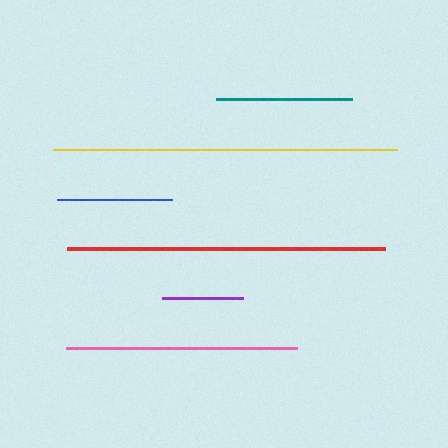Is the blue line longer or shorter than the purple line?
The blue line is longer than the purple line.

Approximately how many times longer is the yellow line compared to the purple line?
The yellow line is approximately 4.3 times the length of the purple line.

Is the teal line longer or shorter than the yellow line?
The yellow line is longer than the teal line.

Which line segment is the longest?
The yellow line is the longest at approximately 344 pixels.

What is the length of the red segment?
The red segment is approximately 318 pixels long.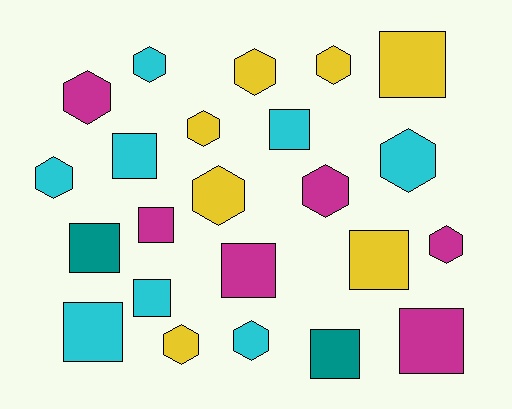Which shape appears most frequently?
Hexagon, with 12 objects.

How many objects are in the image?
There are 23 objects.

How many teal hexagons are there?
There are no teal hexagons.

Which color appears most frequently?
Cyan, with 8 objects.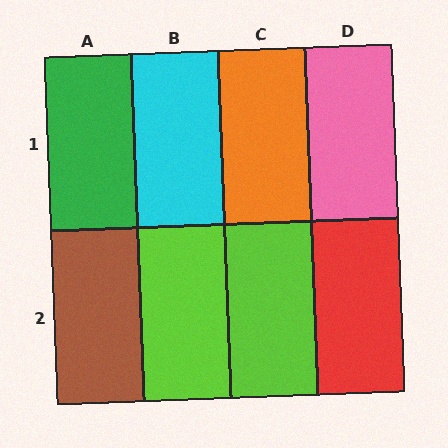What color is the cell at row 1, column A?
Green.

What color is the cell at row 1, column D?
Pink.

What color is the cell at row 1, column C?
Orange.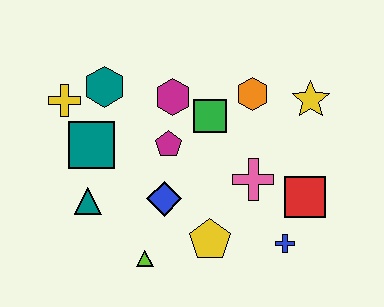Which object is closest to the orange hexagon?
The green square is closest to the orange hexagon.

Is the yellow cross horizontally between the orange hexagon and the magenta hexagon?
No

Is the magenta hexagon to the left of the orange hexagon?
Yes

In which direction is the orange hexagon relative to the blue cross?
The orange hexagon is above the blue cross.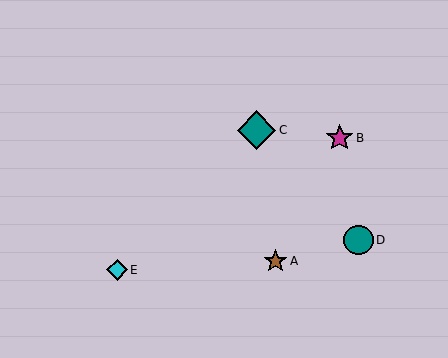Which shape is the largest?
The teal diamond (labeled C) is the largest.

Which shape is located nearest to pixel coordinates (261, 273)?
The brown star (labeled A) at (276, 261) is nearest to that location.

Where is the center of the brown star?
The center of the brown star is at (276, 261).